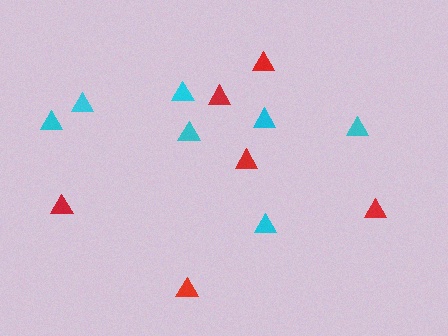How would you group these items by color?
There are 2 groups: one group of red triangles (6) and one group of cyan triangles (7).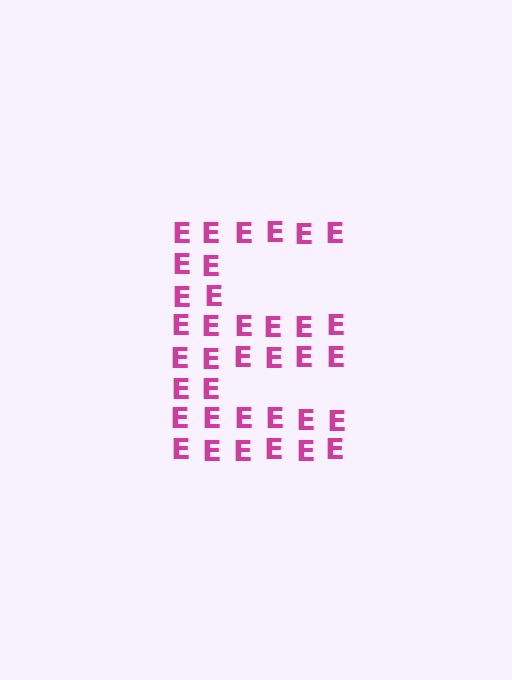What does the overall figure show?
The overall figure shows the letter E.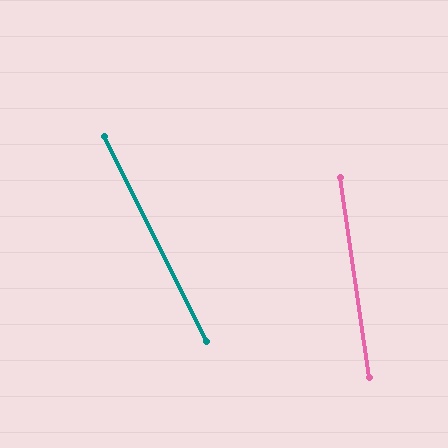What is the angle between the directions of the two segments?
Approximately 18 degrees.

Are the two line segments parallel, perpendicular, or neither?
Neither parallel nor perpendicular — they differ by about 18°.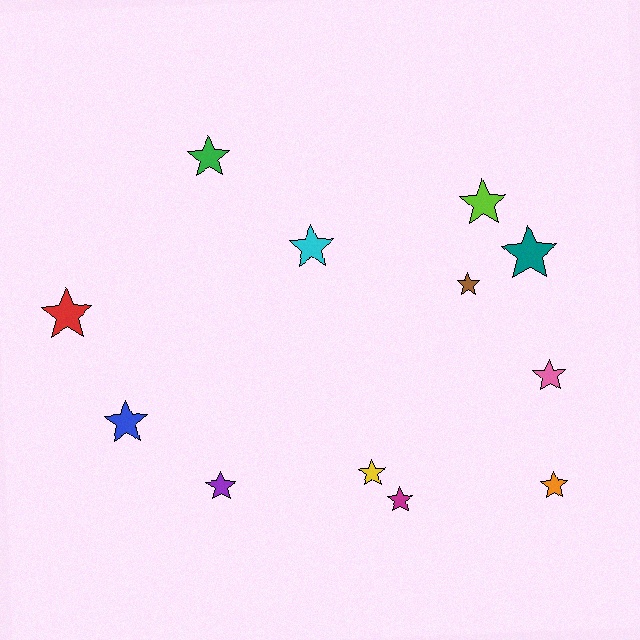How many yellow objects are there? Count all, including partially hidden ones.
There is 1 yellow object.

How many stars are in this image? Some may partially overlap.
There are 12 stars.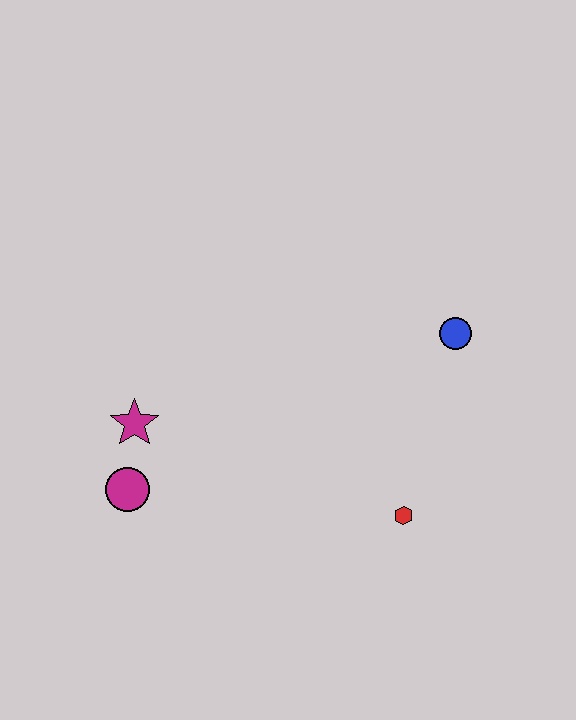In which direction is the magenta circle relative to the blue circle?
The magenta circle is to the left of the blue circle.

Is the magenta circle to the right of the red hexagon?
No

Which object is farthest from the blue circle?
The magenta circle is farthest from the blue circle.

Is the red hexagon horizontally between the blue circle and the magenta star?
Yes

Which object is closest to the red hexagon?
The blue circle is closest to the red hexagon.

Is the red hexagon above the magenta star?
No